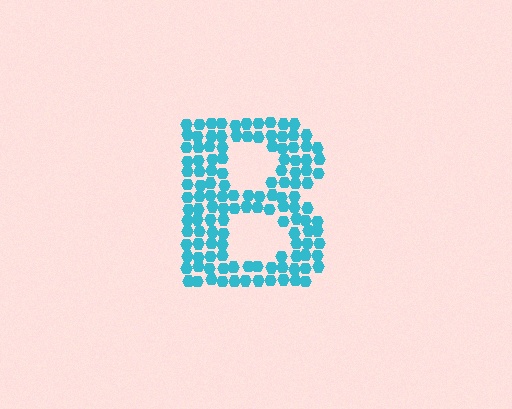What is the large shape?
The large shape is the letter B.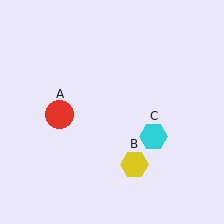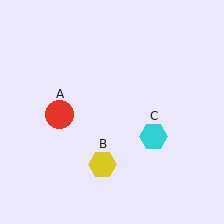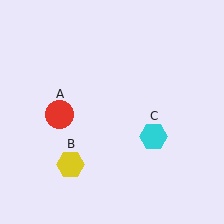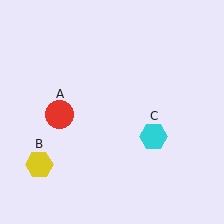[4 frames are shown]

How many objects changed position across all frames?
1 object changed position: yellow hexagon (object B).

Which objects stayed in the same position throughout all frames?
Red circle (object A) and cyan hexagon (object C) remained stationary.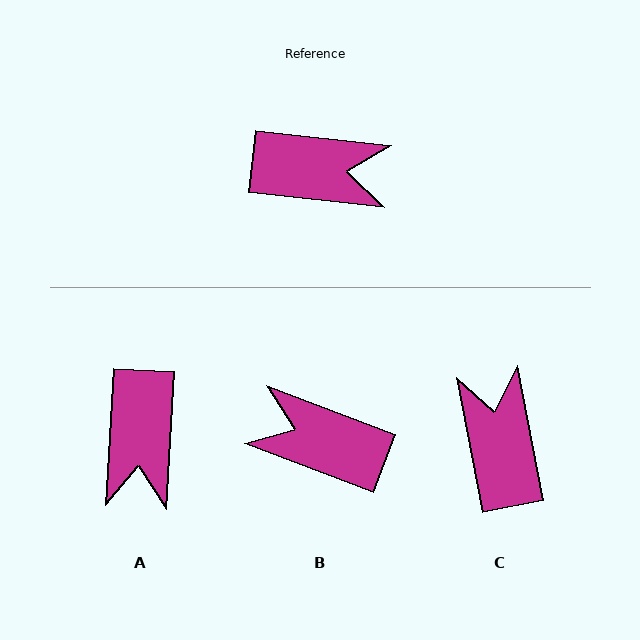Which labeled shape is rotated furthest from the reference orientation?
B, about 165 degrees away.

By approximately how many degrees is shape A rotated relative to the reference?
Approximately 87 degrees clockwise.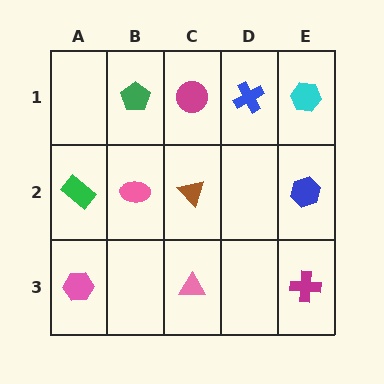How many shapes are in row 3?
3 shapes.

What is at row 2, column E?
A blue hexagon.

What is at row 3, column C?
A pink triangle.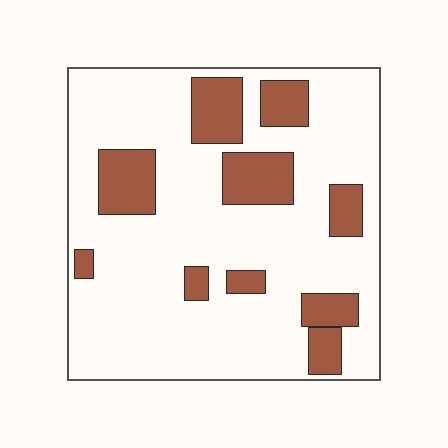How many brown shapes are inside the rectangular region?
10.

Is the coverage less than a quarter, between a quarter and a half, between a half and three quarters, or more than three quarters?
Less than a quarter.